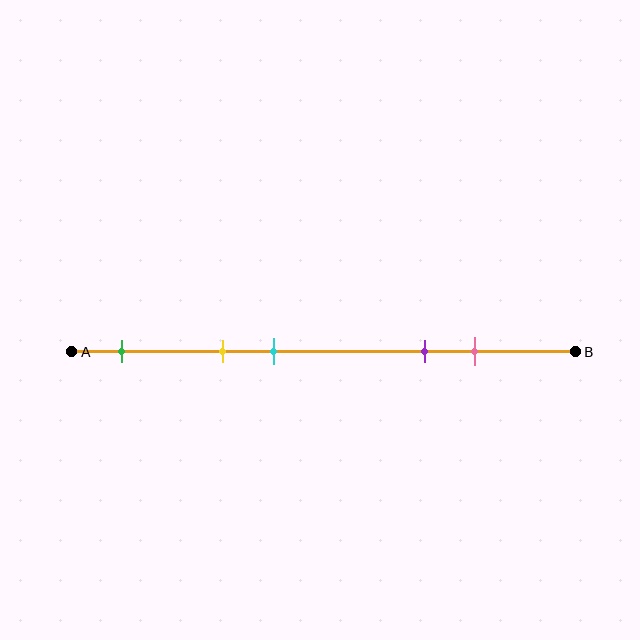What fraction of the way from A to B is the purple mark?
The purple mark is approximately 70% (0.7) of the way from A to B.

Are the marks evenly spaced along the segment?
No, the marks are not evenly spaced.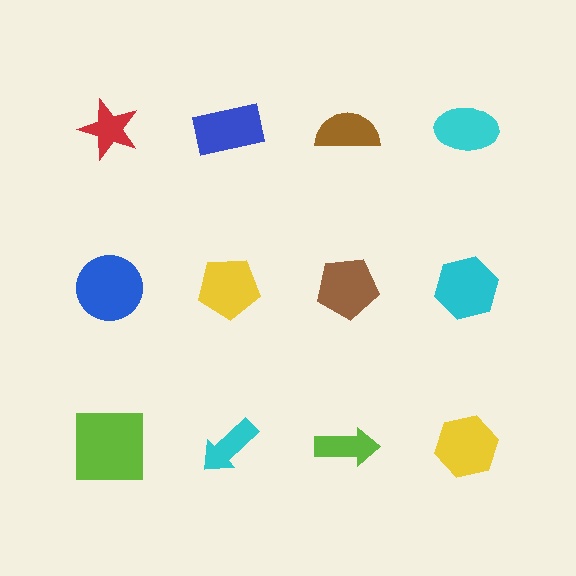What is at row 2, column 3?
A brown pentagon.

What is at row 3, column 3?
A lime arrow.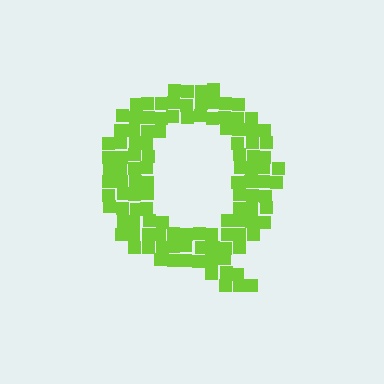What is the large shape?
The large shape is the letter Q.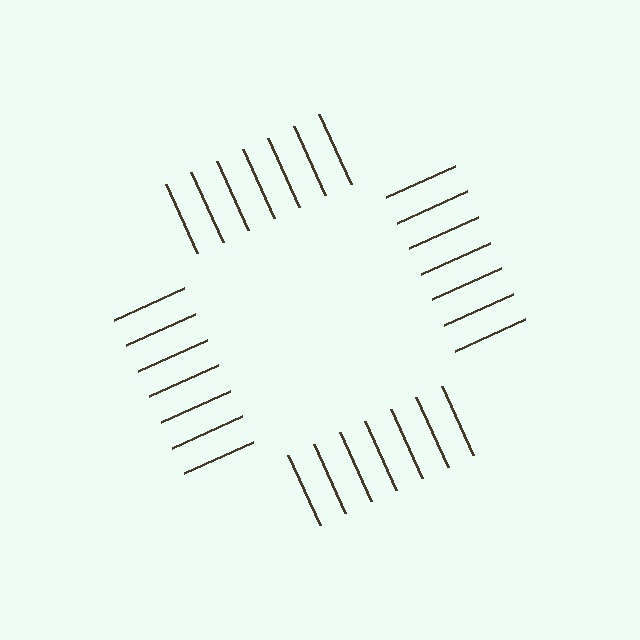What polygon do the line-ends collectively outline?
An illusory square — the line segments terminate on its edges but no continuous stroke is drawn.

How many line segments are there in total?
28 — 7 along each of the 4 edges.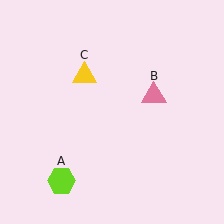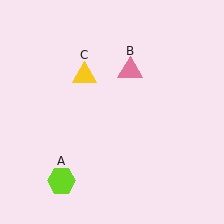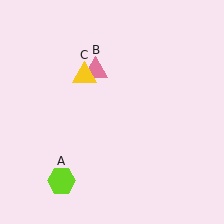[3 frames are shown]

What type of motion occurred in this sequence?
The pink triangle (object B) rotated counterclockwise around the center of the scene.